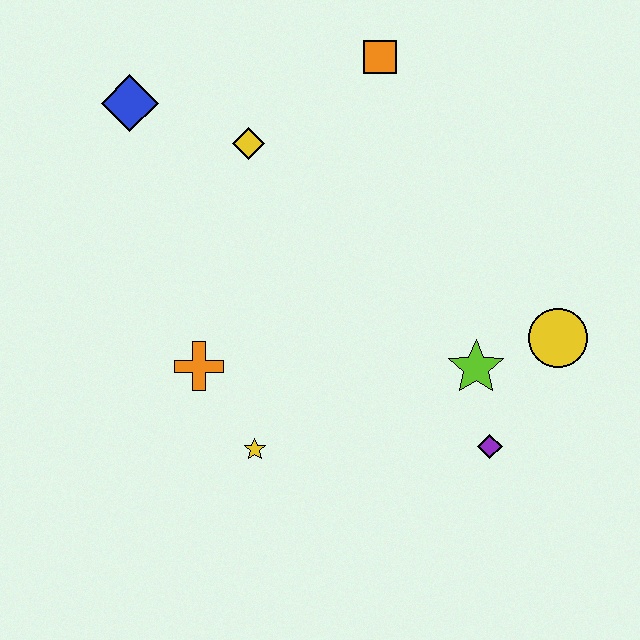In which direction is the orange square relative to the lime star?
The orange square is above the lime star.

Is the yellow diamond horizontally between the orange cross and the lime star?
Yes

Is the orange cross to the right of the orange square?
No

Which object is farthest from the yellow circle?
The blue diamond is farthest from the yellow circle.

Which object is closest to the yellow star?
The orange cross is closest to the yellow star.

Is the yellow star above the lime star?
No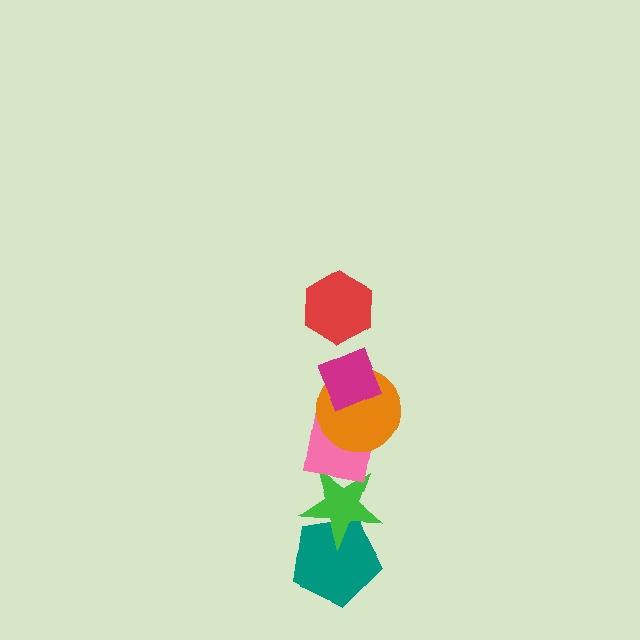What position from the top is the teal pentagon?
The teal pentagon is 6th from the top.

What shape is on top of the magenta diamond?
The red hexagon is on top of the magenta diamond.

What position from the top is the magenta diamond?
The magenta diamond is 2nd from the top.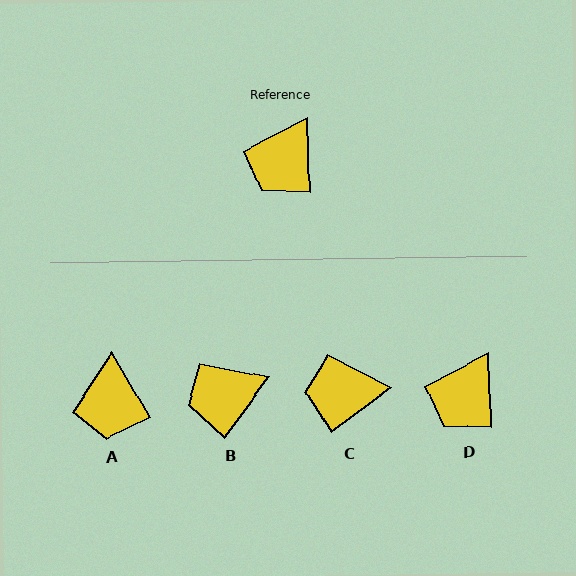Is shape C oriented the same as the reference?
No, it is off by about 55 degrees.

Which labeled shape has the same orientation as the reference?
D.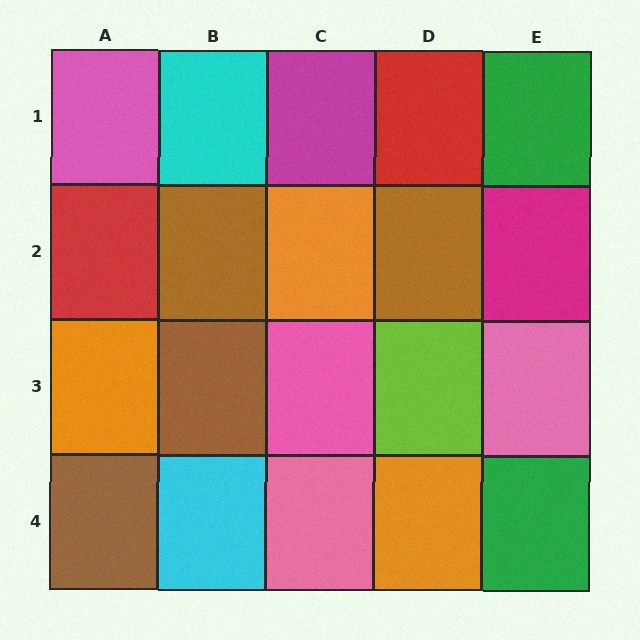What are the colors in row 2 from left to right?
Red, brown, orange, brown, magenta.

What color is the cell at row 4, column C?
Pink.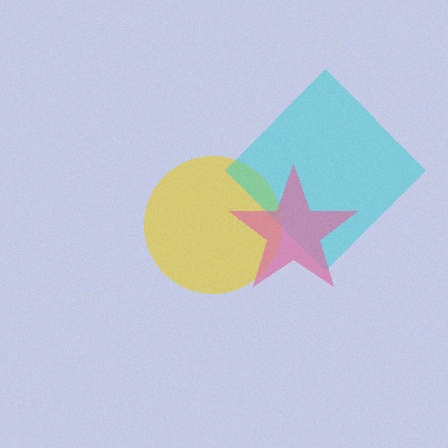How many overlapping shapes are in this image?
There are 3 overlapping shapes in the image.